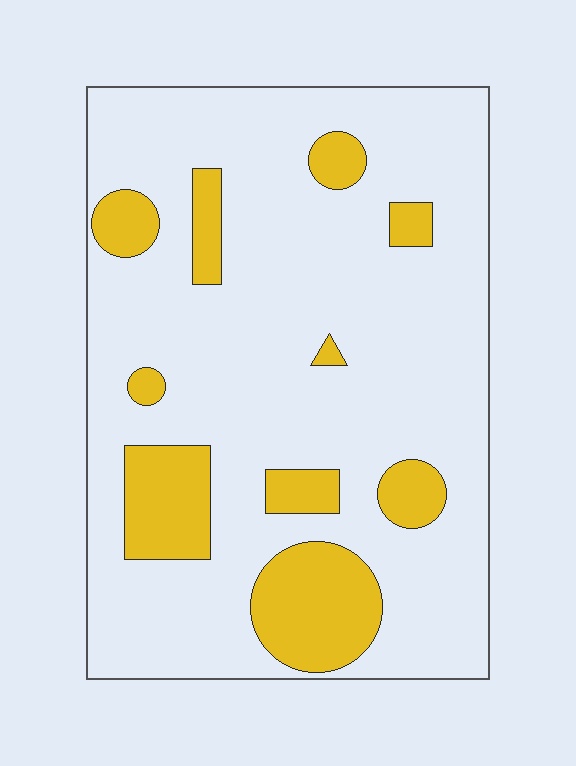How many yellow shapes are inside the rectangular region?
10.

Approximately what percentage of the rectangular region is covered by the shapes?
Approximately 20%.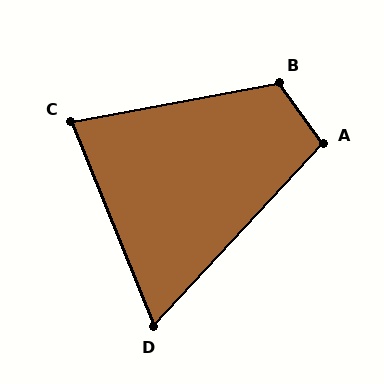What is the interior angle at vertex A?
Approximately 101 degrees (obtuse).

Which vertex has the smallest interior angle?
D, at approximately 65 degrees.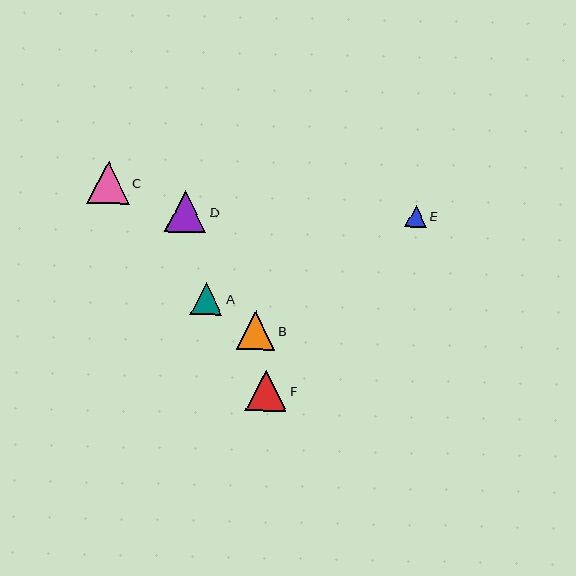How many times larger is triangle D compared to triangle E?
Triangle D is approximately 1.9 times the size of triangle E.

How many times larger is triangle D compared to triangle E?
Triangle D is approximately 1.9 times the size of triangle E.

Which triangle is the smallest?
Triangle E is the smallest with a size of approximately 22 pixels.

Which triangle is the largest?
Triangle C is the largest with a size of approximately 42 pixels.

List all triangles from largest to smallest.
From largest to smallest: C, D, F, B, A, E.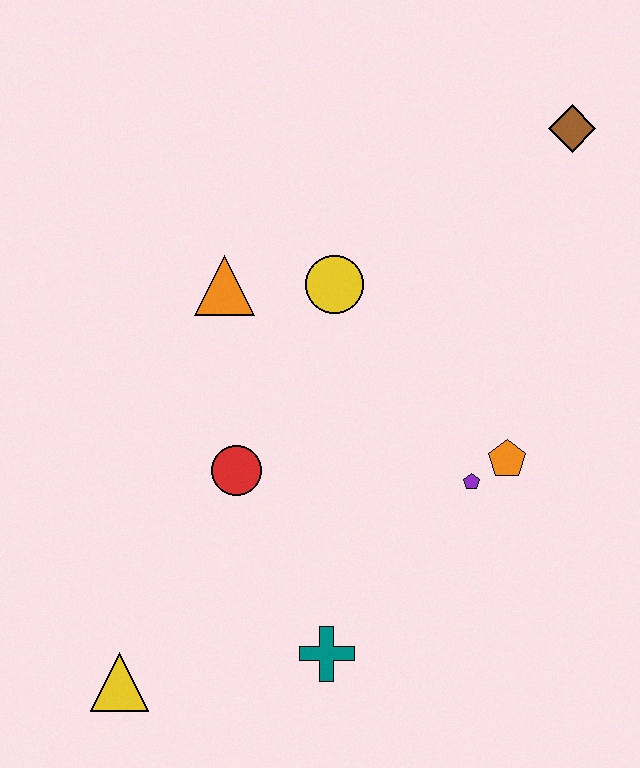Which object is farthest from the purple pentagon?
The yellow triangle is farthest from the purple pentagon.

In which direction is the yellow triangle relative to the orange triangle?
The yellow triangle is below the orange triangle.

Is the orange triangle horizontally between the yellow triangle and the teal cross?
Yes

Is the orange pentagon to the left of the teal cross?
No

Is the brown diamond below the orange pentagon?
No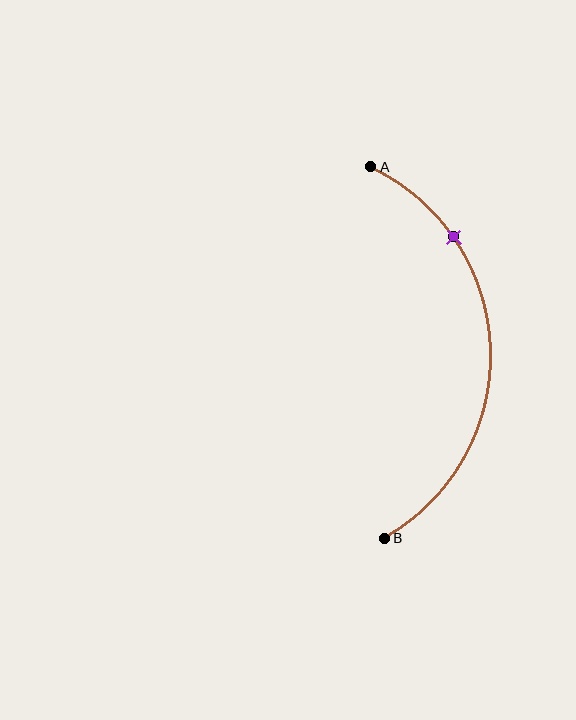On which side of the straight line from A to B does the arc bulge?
The arc bulges to the right of the straight line connecting A and B.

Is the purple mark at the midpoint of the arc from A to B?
No. The purple mark lies on the arc but is closer to endpoint A. The arc midpoint would be at the point on the curve equidistant along the arc from both A and B.